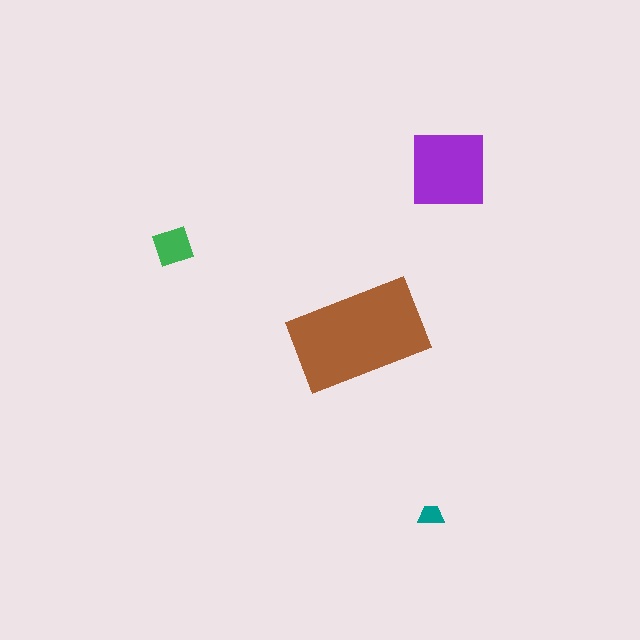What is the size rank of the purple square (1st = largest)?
2nd.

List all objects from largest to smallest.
The brown rectangle, the purple square, the green diamond, the teal trapezoid.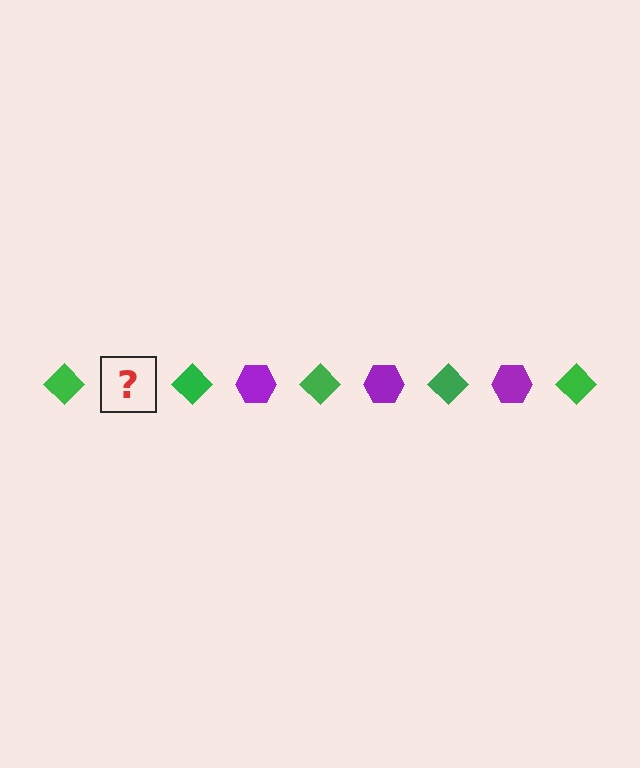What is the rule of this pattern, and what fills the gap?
The rule is that the pattern alternates between green diamond and purple hexagon. The gap should be filled with a purple hexagon.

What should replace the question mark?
The question mark should be replaced with a purple hexagon.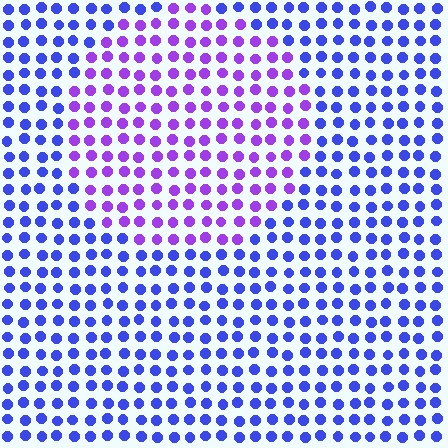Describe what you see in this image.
The image is filled with small blue elements in a uniform arrangement. A circle-shaped region is visible where the elements are tinted to a slightly different hue, forming a subtle color boundary.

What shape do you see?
I see a circle.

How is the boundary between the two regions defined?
The boundary is defined purely by a slight shift in hue (about 40 degrees). Spacing, size, and orientation are identical on both sides.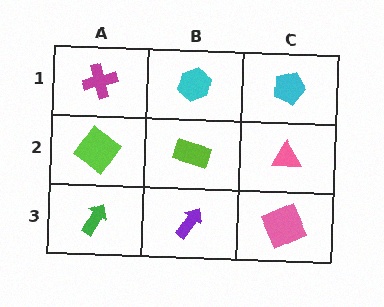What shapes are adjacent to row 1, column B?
A lime rectangle (row 2, column B), a magenta cross (row 1, column A), a cyan pentagon (row 1, column C).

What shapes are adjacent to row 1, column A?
A lime diamond (row 2, column A), a cyan hexagon (row 1, column B).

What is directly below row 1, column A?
A lime diamond.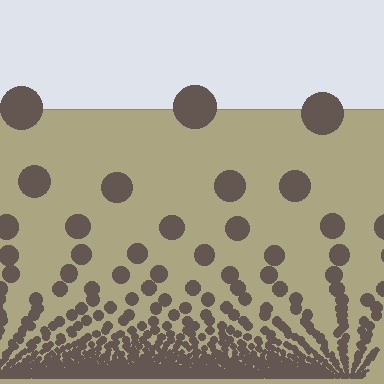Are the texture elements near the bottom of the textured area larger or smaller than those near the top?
Smaller. The gradient is inverted — elements near the bottom are smaller and denser.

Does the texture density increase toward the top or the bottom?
Density increases toward the bottom.